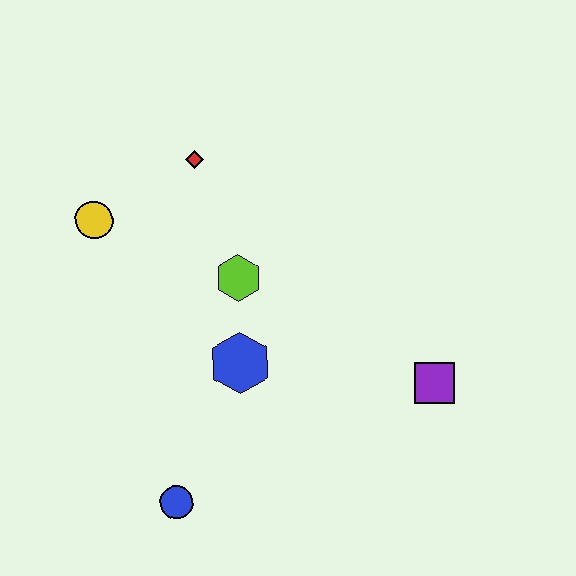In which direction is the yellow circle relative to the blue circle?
The yellow circle is above the blue circle.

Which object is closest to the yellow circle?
The red diamond is closest to the yellow circle.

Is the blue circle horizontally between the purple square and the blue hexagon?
No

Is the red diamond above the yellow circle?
Yes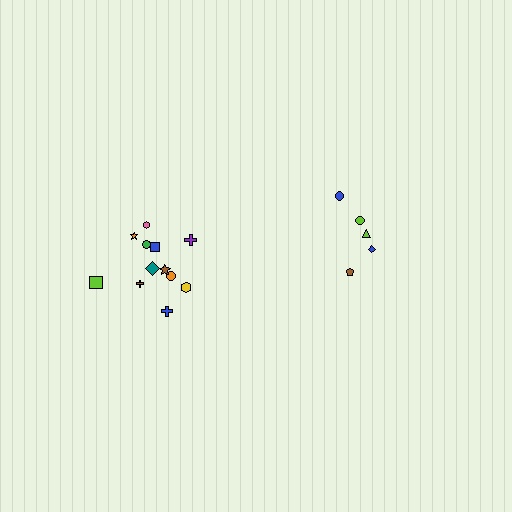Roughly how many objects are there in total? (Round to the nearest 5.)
Roughly 15 objects in total.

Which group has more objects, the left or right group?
The left group.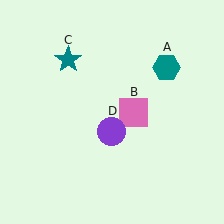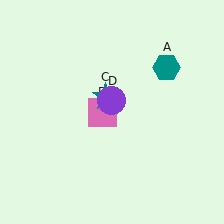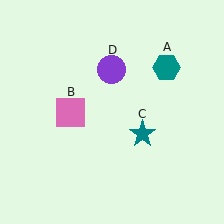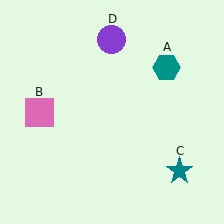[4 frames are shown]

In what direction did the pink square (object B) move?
The pink square (object B) moved left.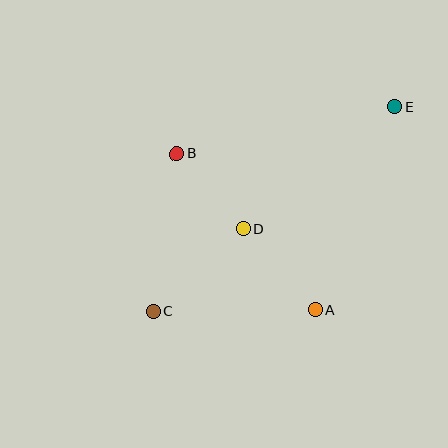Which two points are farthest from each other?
Points C and E are farthest from each other.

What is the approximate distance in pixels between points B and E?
The distance between B and E is approximately 222 pixels.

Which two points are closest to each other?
Points B and D are closest to each other.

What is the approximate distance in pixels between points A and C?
The distance between A and C is approximately 162 pixels.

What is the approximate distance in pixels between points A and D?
The distance between A and D is approximately 108 pixels.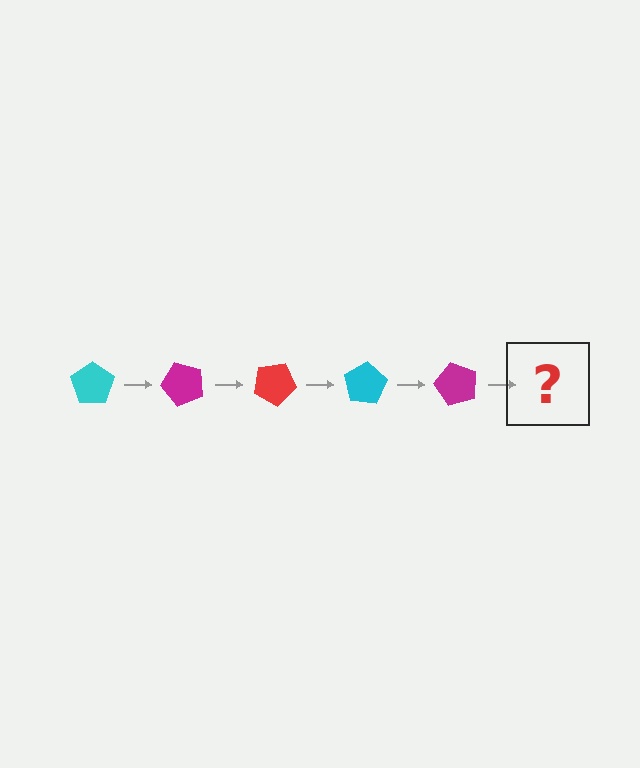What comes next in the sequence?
The next element should be a red pentagon, rotated 250 degrees from the start.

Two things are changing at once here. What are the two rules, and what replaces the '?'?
The two rules are that it rotates 50 degrees each step and the color cycles through cyan, magenta, and red. The '?' should be a red pentagon, rotated 250 degrees from the start.